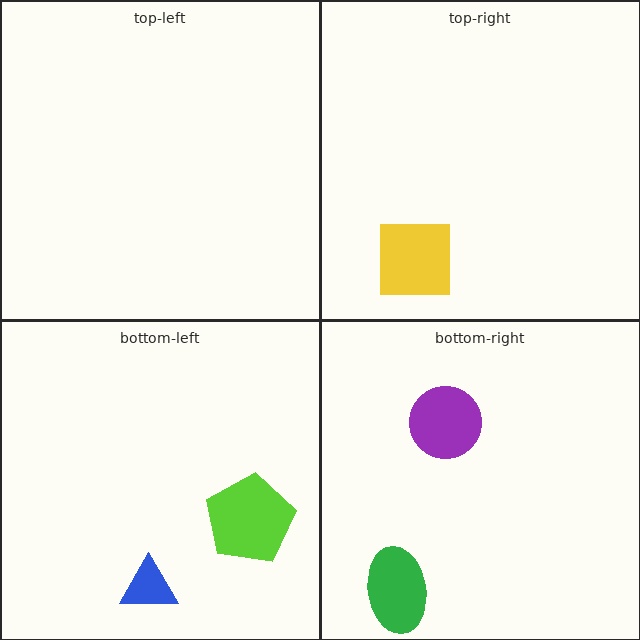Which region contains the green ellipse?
The bottom-right region.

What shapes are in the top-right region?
The yellow square.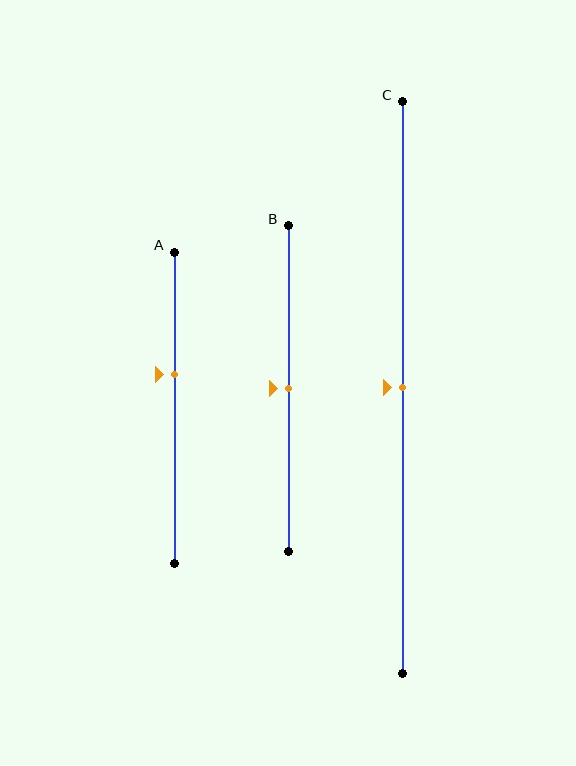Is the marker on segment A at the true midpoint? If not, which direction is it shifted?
No, the marker on segment A is shifted upward by about 11% of the segment length.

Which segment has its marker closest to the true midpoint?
Segment B has its marker closest to the true midpoint.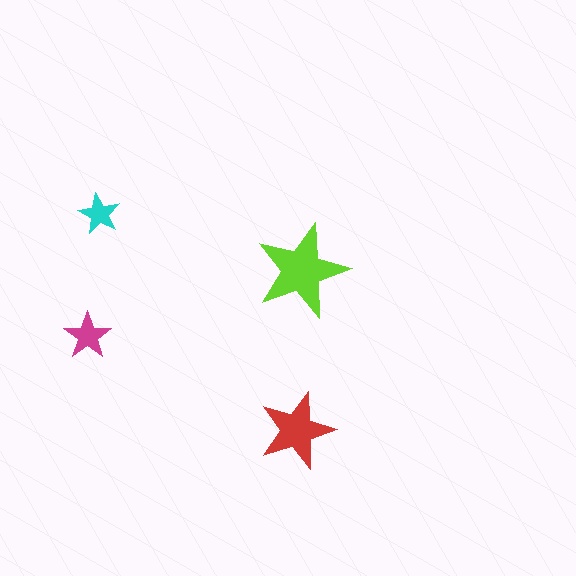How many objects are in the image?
There are 4 objects in the image.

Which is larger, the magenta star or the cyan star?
The magenta one.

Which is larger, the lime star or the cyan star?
The lime one.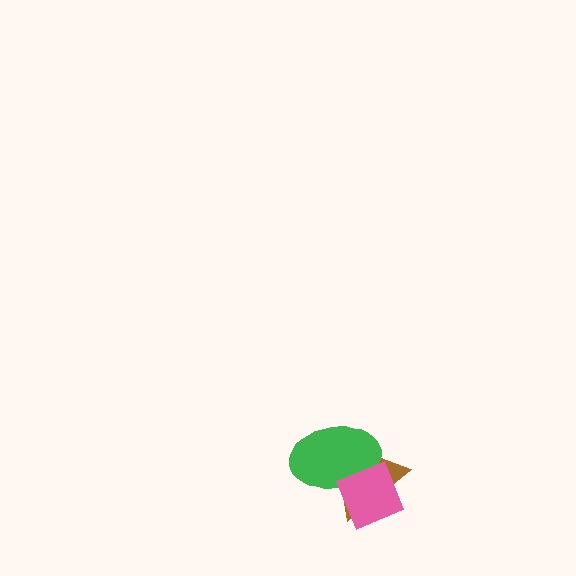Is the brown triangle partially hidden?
Yes, it is partially covered by another shape.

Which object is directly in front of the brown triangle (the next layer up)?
The green ellipse is directly in front of the brown triangle.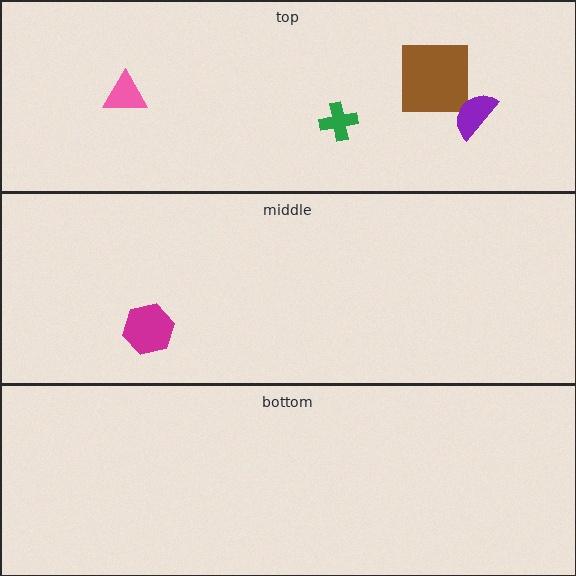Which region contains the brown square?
The top region.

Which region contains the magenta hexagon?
The middle region.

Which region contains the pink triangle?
The top region.